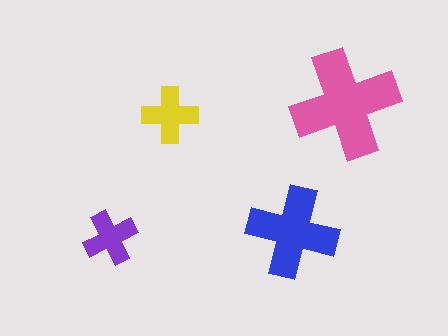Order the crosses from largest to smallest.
the pink one, the blue one, the yellow one, the purple one.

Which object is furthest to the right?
The pink cross is rightmost.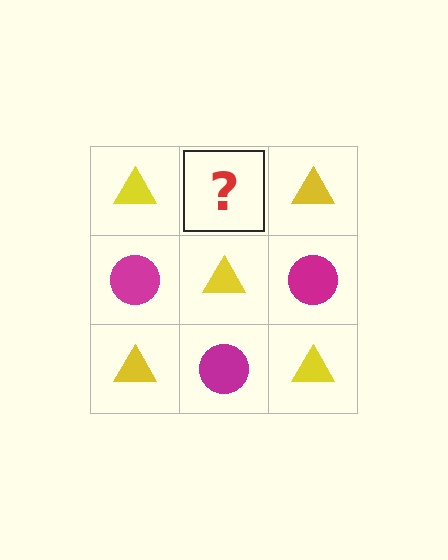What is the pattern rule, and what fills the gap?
The rule is that it alternates yellow triangle and magenta circle in a checkerboard pattern. The gap should be filled with a magenta circle.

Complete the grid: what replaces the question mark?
The question mark should be replaced with a magenta circle.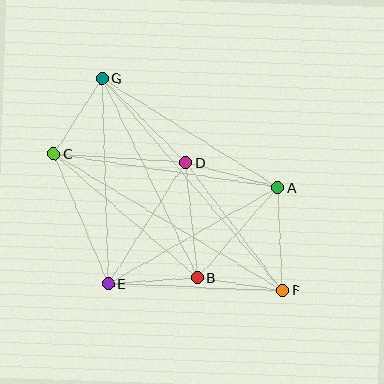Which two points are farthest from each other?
Points F and G are farthest from each other.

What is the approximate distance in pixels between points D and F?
The distance between D and F is approximately 161 pixels.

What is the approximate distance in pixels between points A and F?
The distance between A and F is approximately 103 pixels.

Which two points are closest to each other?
Points B and F are closest to each other.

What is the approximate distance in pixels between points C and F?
The distance between C and F is approximately 266 pixels.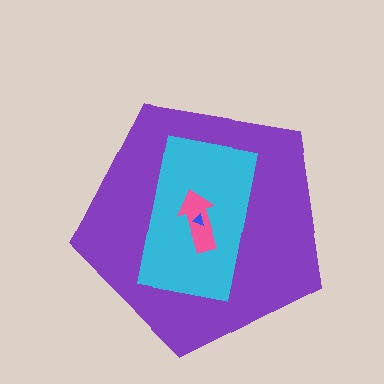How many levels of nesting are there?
4.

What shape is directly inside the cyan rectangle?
The pink arrow.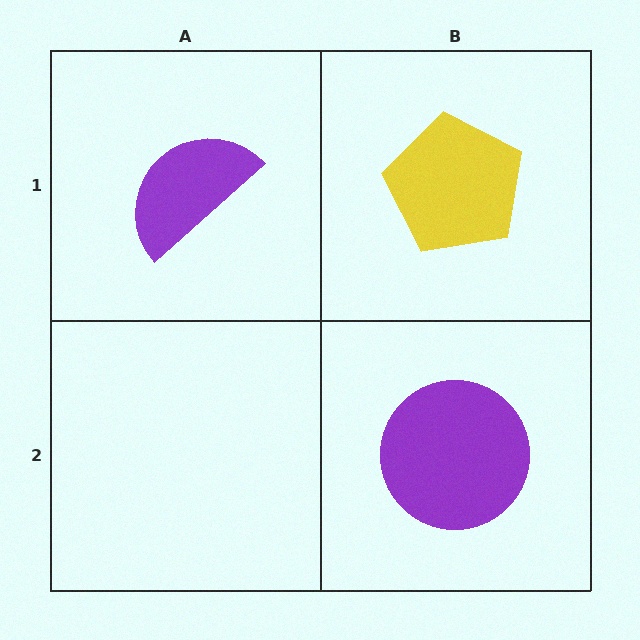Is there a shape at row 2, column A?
No, that cell is empty.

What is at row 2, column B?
A purple circle.